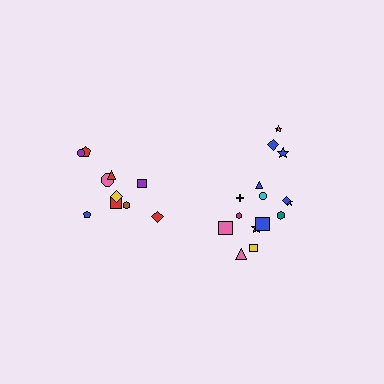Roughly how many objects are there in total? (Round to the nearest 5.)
Roughly 25 objects in total.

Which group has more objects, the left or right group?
The right group.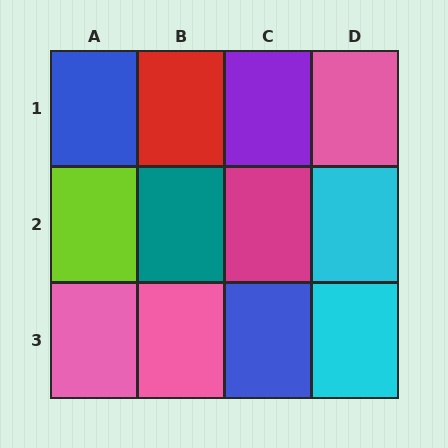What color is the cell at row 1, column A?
Blue.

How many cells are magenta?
1 cell is magenta.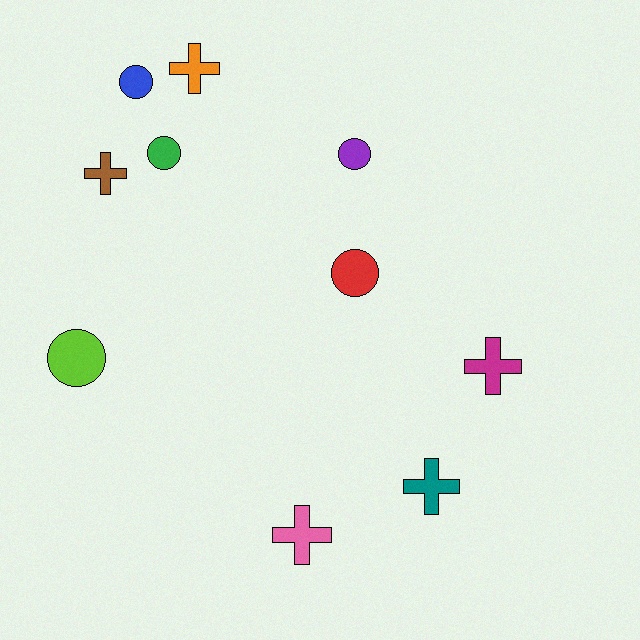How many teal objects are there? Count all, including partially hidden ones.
There is 1 teal object.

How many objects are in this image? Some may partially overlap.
There are 10 objects.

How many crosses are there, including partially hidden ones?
There are 5 crosses.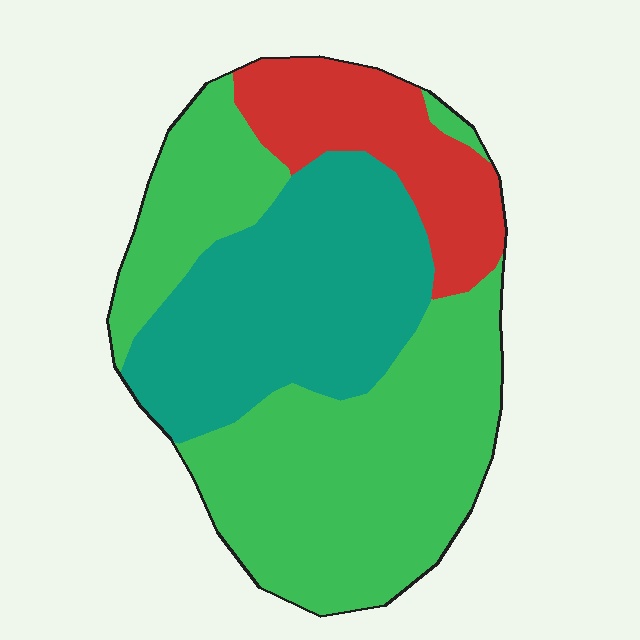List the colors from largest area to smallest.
From largest to smallest: green, teal, red.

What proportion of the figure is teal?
Teal covers 32% of the figure.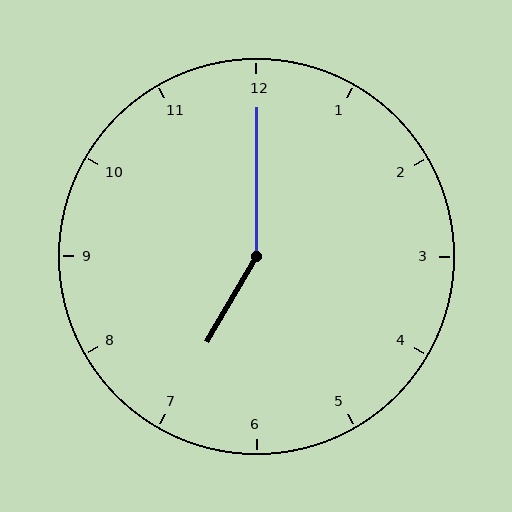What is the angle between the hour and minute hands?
Approximately 150 degrees.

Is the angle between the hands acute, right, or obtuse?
It is obtuse.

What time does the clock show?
7:00.